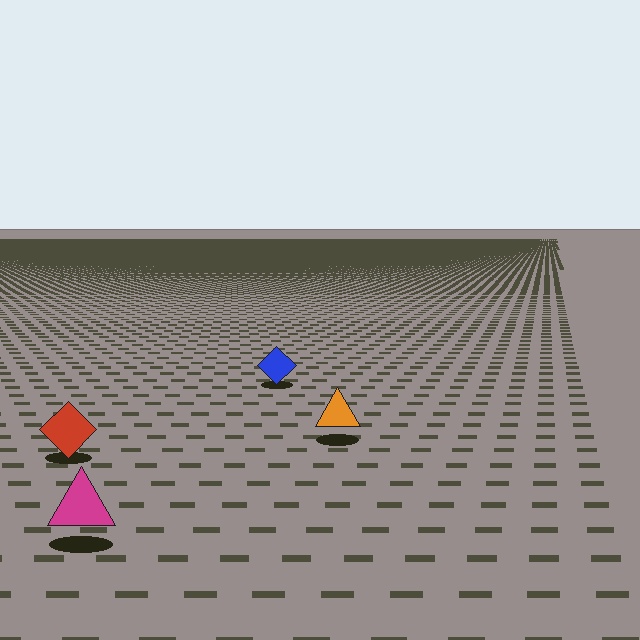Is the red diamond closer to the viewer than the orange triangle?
Yes. The red diamond is closer — you can tell from the texture gradient: the ground texture is coarser near it.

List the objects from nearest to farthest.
From nearest to farthest: the magenta triangle, the red diamond, the orange triangle, the blue diamond.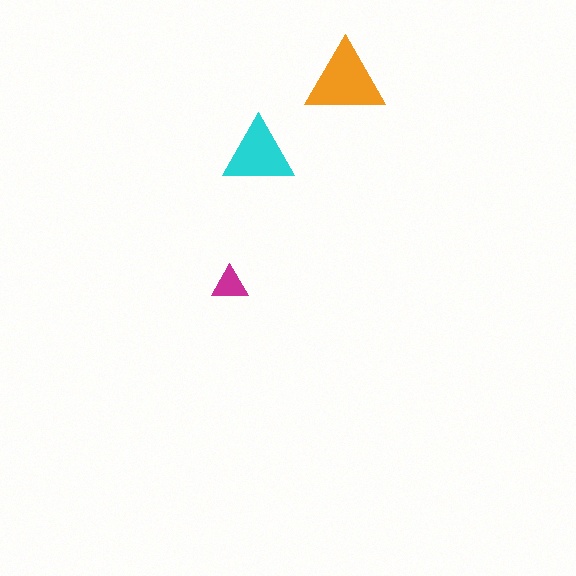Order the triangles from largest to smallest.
the orange one, the cyan one, the magenta one.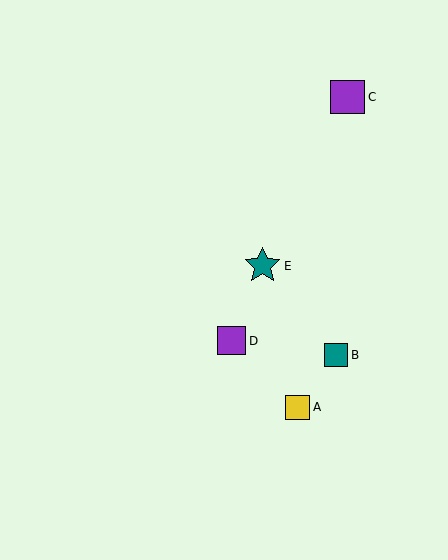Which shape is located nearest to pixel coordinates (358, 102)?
The purple square (labeled C) at (348, 97) is nearest to that location.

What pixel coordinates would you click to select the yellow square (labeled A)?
Click at (298, 407) to select the yellow square A.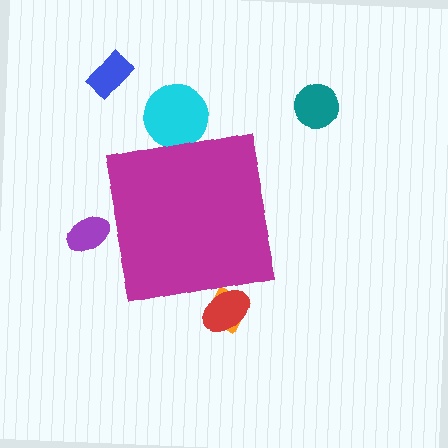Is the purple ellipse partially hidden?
Yes, the purple ellipse is partially hidden behind the magenta square.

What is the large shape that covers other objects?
A magenta square.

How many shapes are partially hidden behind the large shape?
4 shapes are partially hidden.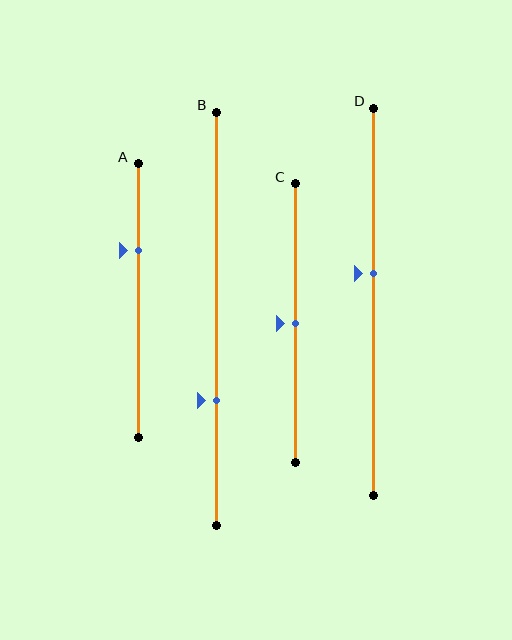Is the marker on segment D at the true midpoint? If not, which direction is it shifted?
No, the marker on segment D is shifted upward by about 7% of the segment length.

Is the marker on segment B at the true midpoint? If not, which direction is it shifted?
No, the marker on segment B is shifted downward by about 20% of the segment length.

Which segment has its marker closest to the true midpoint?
Segment C has its marker closest to the true midpoint.